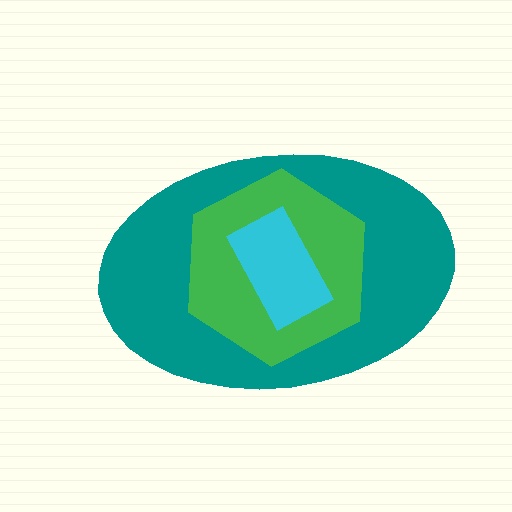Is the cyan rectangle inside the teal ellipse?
Yes.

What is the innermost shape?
The cyan rectangle.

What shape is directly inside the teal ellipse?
The green hexagon.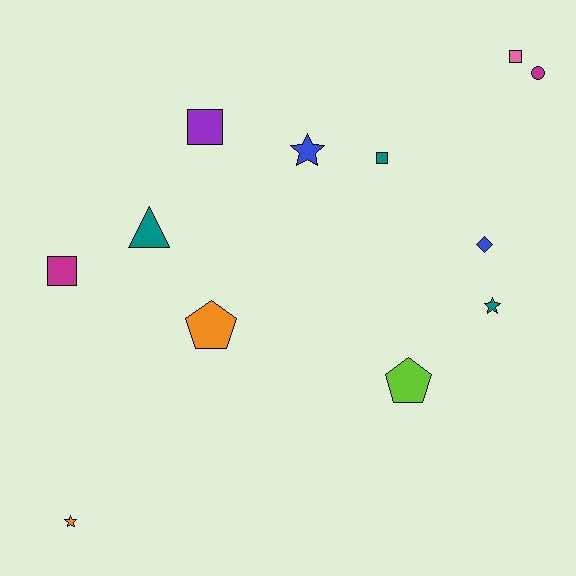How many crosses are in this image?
There are no crosses.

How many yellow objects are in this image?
There are no yellow objects.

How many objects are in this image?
There are 12 objects.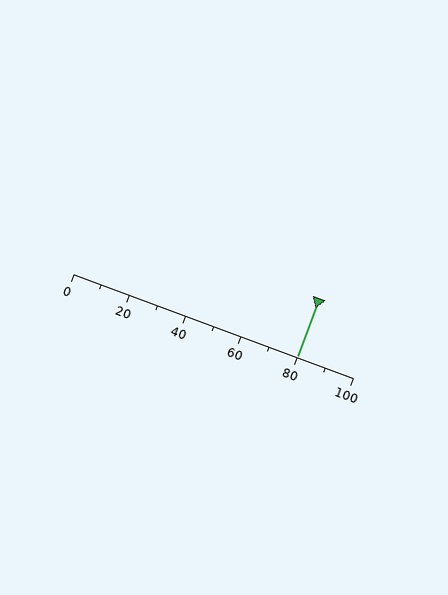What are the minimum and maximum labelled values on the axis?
The axis runs from 0 to 100.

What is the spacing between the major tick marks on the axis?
The major ticks are spaced 20 apart.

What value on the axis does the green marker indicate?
The marker indicates approximately 80.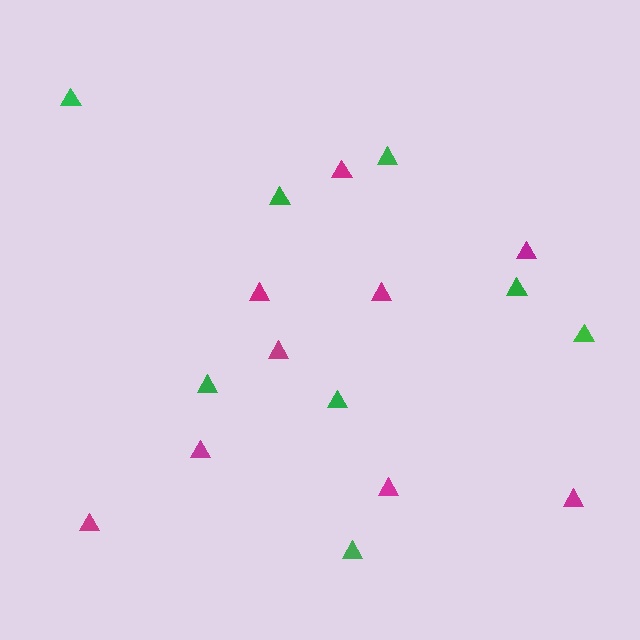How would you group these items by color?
There are 2 groups: one group of green triangles (8) and one group of magenta triangles (9).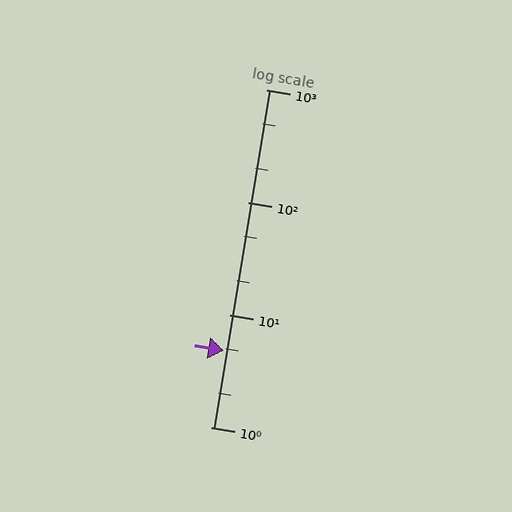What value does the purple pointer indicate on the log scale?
The pointer indicates approximately 4.8.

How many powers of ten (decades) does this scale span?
The scale spans 3 decades, from 1 to 1000.